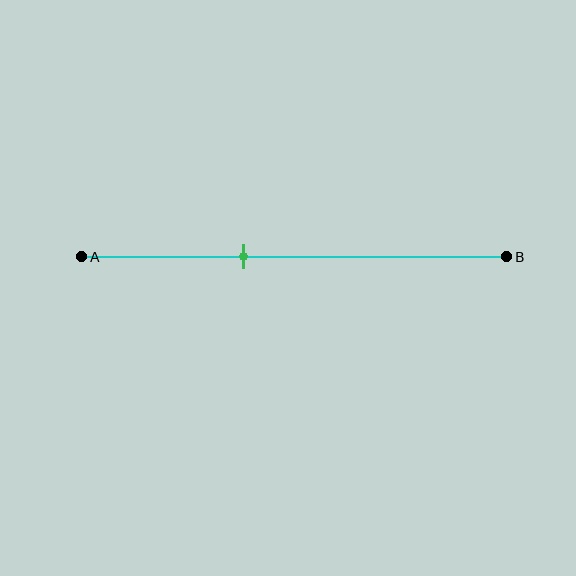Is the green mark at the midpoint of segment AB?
No, the mark is at about 40% from A, not at the 50% midpoint.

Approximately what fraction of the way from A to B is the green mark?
The green mark is approximately 40% of the way from A to B.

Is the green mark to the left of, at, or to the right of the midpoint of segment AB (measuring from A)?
The green mark is to the left of the midpoint of segment AB.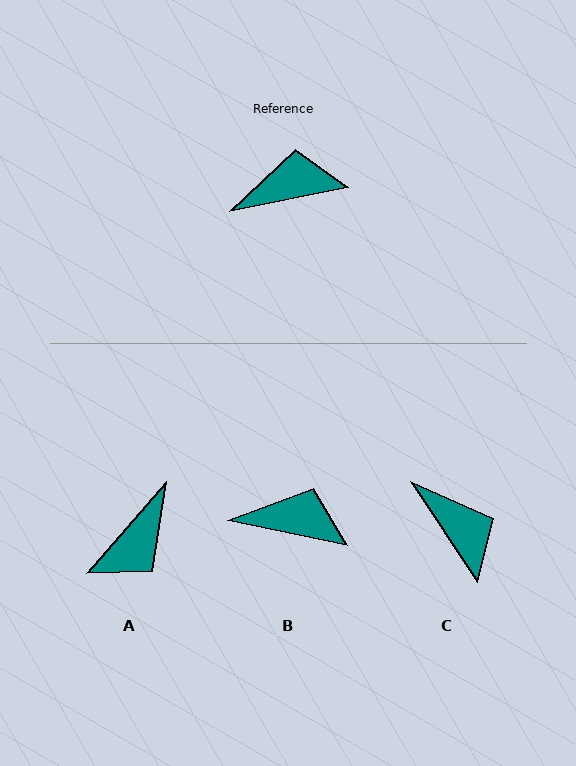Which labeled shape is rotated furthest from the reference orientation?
A, about 142 degrees away.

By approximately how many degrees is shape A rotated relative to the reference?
Approximately 142 degrees clockwise.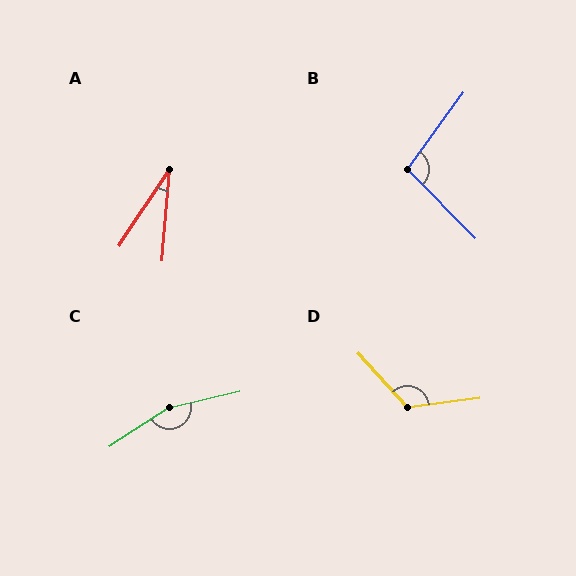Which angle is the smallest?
A, at approximately 28 degrees.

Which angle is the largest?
C, at approximately 160 degrees.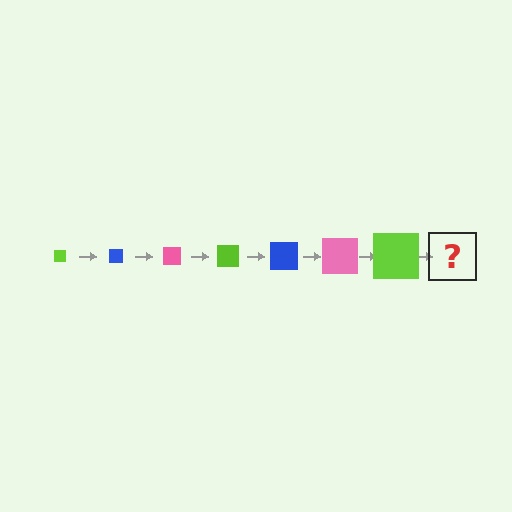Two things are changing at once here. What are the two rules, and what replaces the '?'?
The two rules are that the square grows larger each step and the color cycles through lime, blue, and pink. The '?' should be a blue square, larger than the previous one.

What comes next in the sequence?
The next element should be a blue square, larger than the previous one.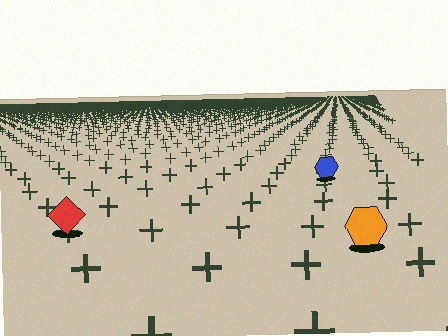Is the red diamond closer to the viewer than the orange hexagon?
No. The orange hexagon is closer — you can tell from the texture gradient: the ground texture is coarser near it.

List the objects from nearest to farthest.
From nearest to farthest: the orange hexagon, the red diamond, the blue hexagon.